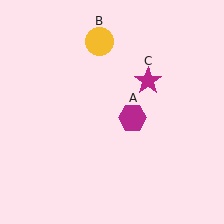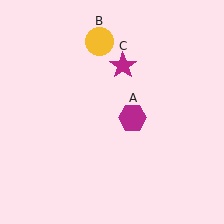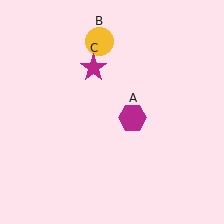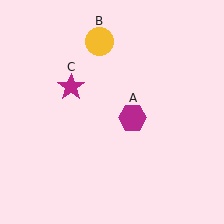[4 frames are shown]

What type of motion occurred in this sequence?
The magenta star (object C) rotated counterclockwise around the center of the scene.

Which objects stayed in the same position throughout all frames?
Magenta hexagon (object A) and yellow circle (object B) remained stationary.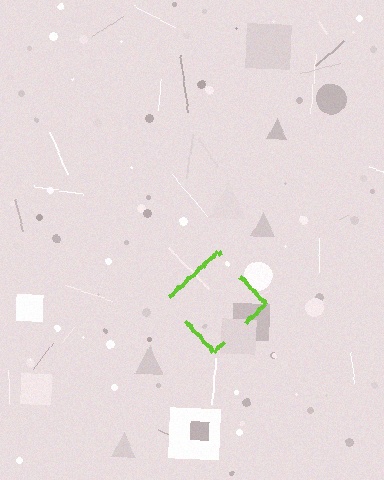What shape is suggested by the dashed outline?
The dashed outline suggests a diamond.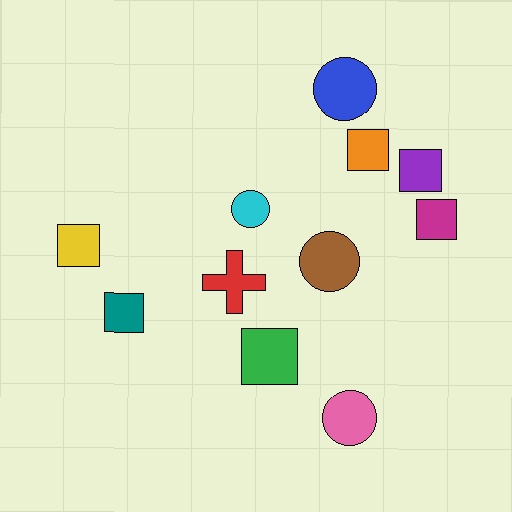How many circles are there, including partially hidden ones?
There are 4 circles.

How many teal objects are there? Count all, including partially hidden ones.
There is 1 teal object.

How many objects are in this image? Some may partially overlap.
There are 11 objects.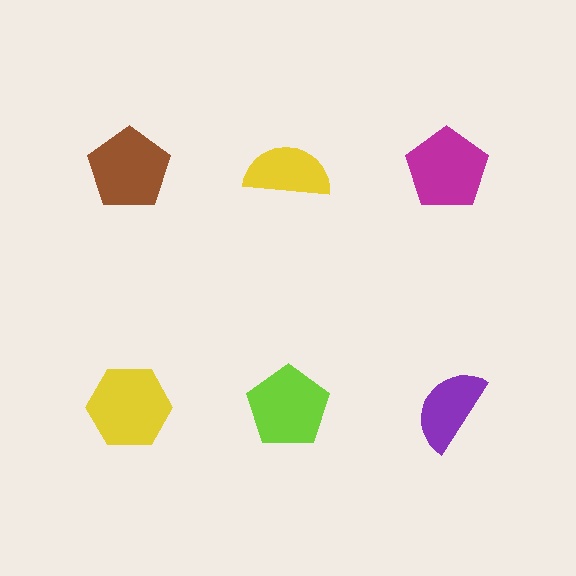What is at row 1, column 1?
A brown pentagon.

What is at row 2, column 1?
A yellow hexagon.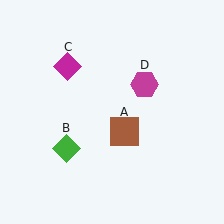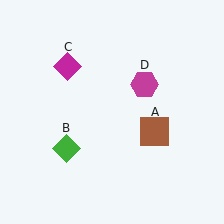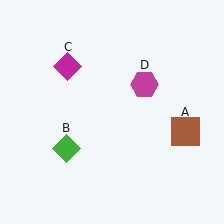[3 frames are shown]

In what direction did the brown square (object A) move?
The brown square (object A) moved right.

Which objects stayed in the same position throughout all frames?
Green diamond (object B) and magenta diamond (object C) and magenta hexagon (object D) remained stationary.